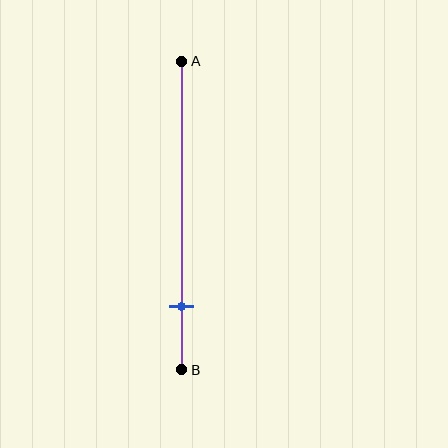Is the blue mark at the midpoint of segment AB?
No, the mark is at about 80% from A, not at the 50% midpoint.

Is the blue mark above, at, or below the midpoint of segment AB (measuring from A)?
The blue mark is below the midpoint of segment AB.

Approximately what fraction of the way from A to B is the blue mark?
The blue mark is approximately 80% of the way from A to B.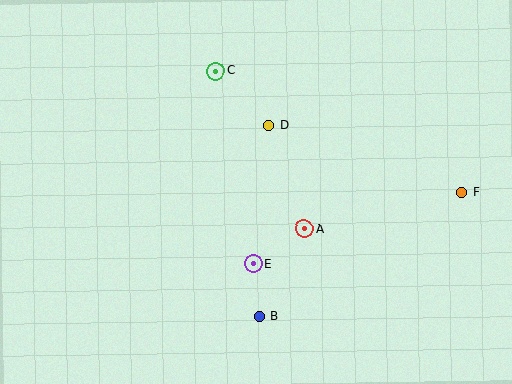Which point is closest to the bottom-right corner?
Point F is closest to the bottom-right corner.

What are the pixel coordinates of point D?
Point D is at (269, 125).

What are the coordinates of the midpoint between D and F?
The midpoint between D and F is at (365, 159).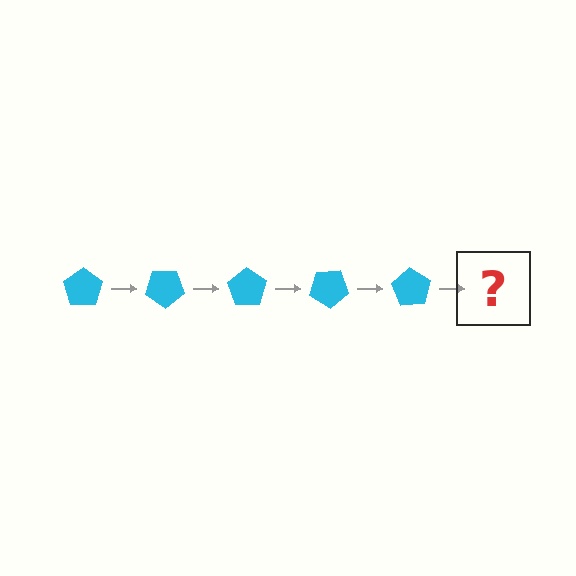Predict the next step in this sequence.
The next step is a cyan pentagon rotated 175 degrees.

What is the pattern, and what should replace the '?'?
The pattern is that the pentagon rotates 35 degrees each step. The '?' should be a cyan pentagon rotated 175 degrees.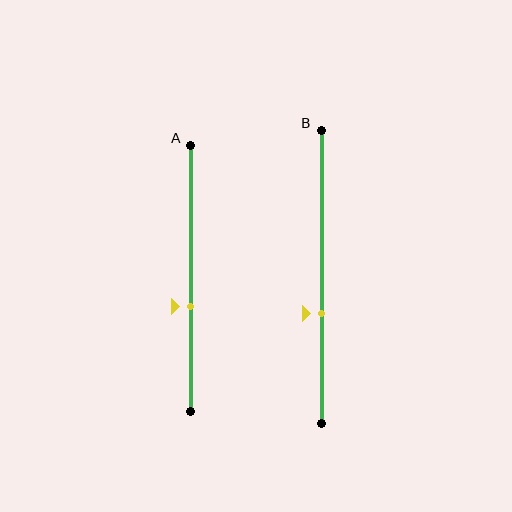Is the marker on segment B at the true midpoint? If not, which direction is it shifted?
No, the marker on segment B is shifted downward by about 13% of the segment length.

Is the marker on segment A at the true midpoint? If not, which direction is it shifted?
No, the marker on segment A is shifted downward by about 10% of the segment length.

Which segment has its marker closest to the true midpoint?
Segment A has its marker closest to the true midpoint.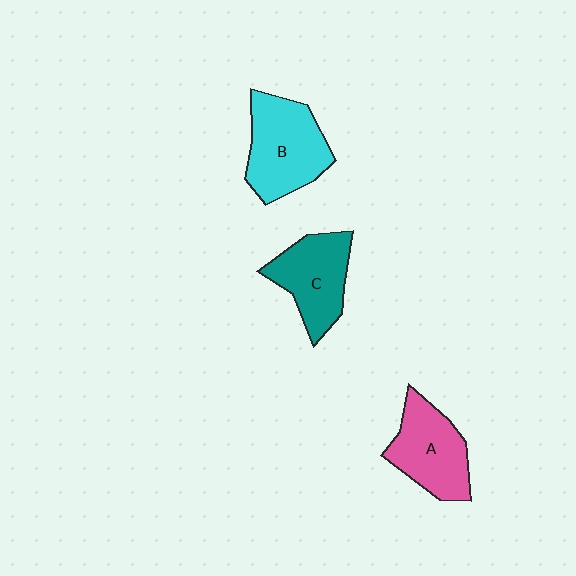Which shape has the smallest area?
Shape C (teal).